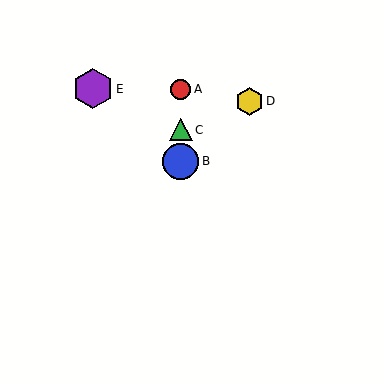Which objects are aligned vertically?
Objects A, B, C are aligned vertically.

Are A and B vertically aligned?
Yes, both are at x≈181.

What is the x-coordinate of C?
Object C is at x≈181.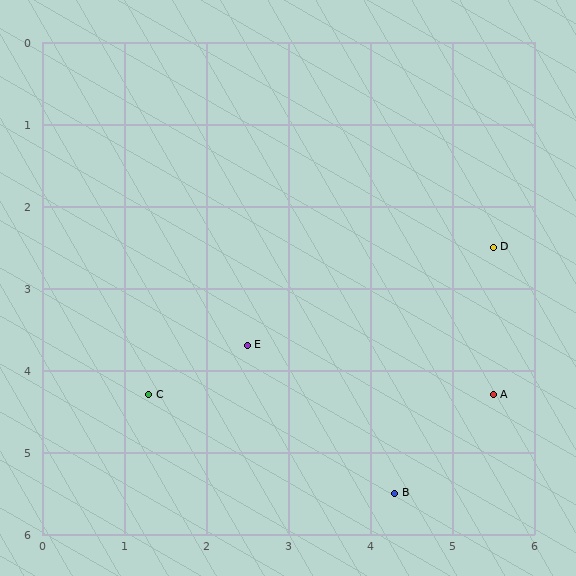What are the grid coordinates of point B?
Point B is at approximately (4.3, 5.5).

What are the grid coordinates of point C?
Point C is at approximately (1.3, 4.3).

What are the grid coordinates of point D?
Point D is at approximately (5.5, 2.5).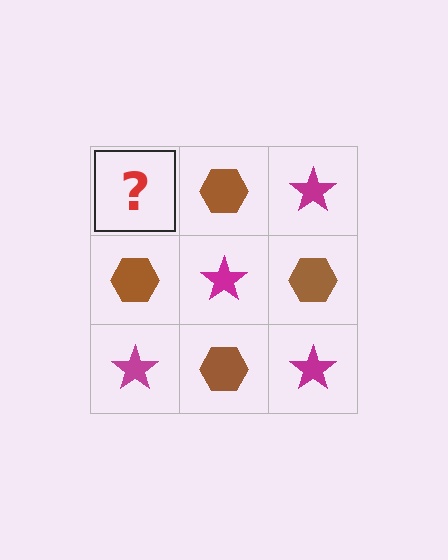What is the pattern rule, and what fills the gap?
The rule is that it alternates magenta star and brown hexagon in a checkerboard pattern. The gap should be filled with a magenta star.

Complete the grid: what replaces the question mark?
The question mark should be replaced with a magenta star.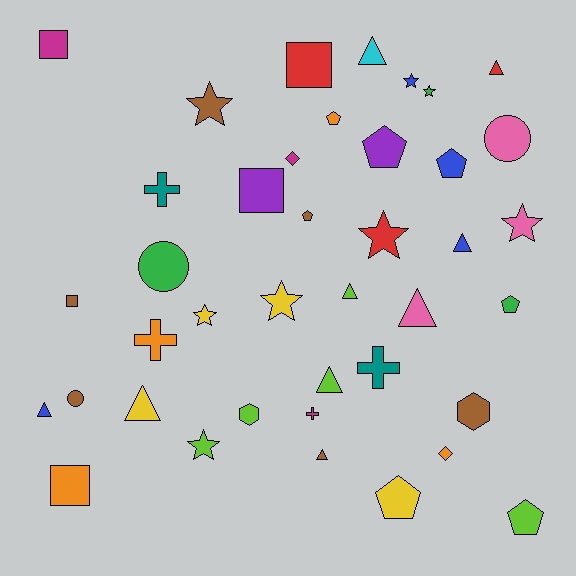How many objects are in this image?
There are 40 objects.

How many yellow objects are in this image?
There are 4 yellow objects.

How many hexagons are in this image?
There are 2 hexagons.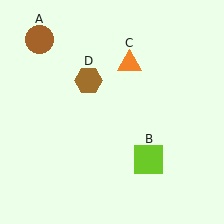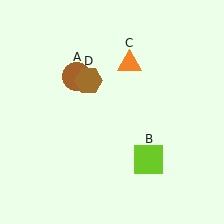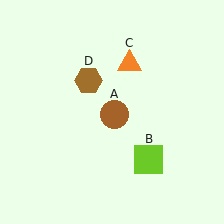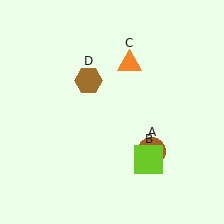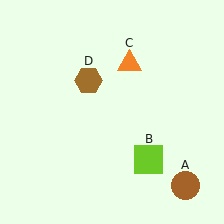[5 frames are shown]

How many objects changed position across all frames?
1 object changed position: brown circle (object A).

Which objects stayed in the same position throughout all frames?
Lime square (object B) and orange triangle (object C) and brown hexagon (object D) remained stationary.